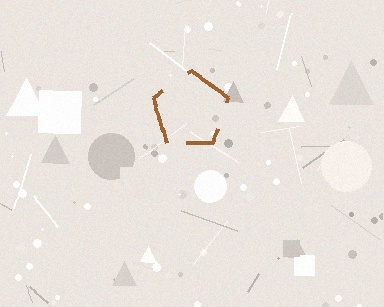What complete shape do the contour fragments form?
The contour fragments form a pentagon.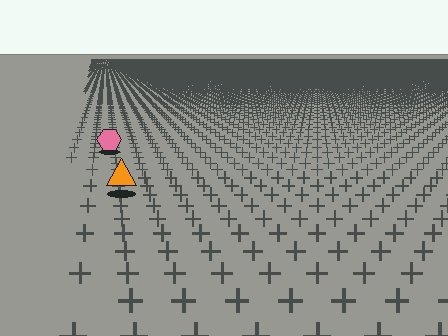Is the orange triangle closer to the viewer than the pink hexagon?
Yes. The orange triangle is closer — you can tell from the texture gradient: the ground texture is coarser near it.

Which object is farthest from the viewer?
The pink hexagon is farthest from the viewer. It appears smaller and the ground texture around it is denser.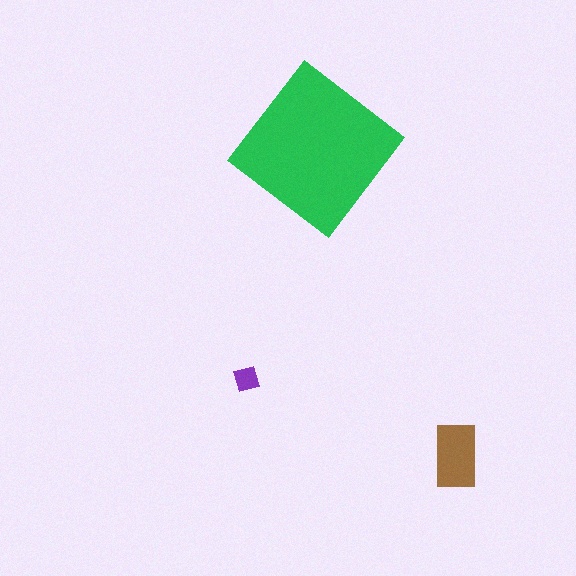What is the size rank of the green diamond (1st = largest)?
1st.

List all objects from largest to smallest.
The green diamond, the brown rectangle, the purple diamond.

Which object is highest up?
The green diamond is topmost.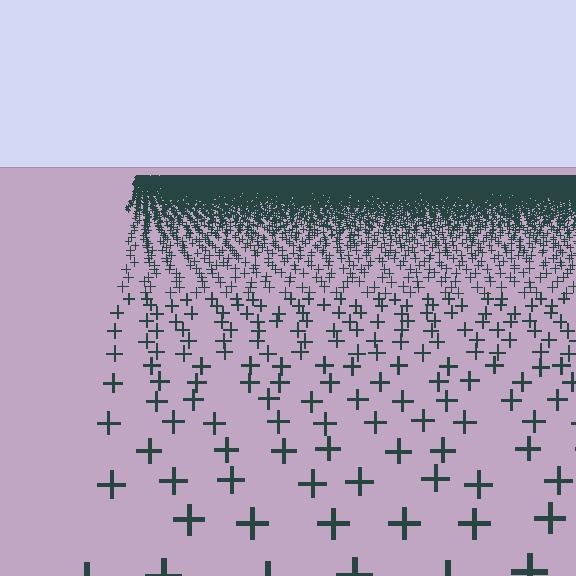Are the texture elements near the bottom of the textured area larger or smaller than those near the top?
Larger. Near the bottom, elements are closer to the viewer and appear at a bigger on-screen size.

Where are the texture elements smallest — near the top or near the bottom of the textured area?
Near the top.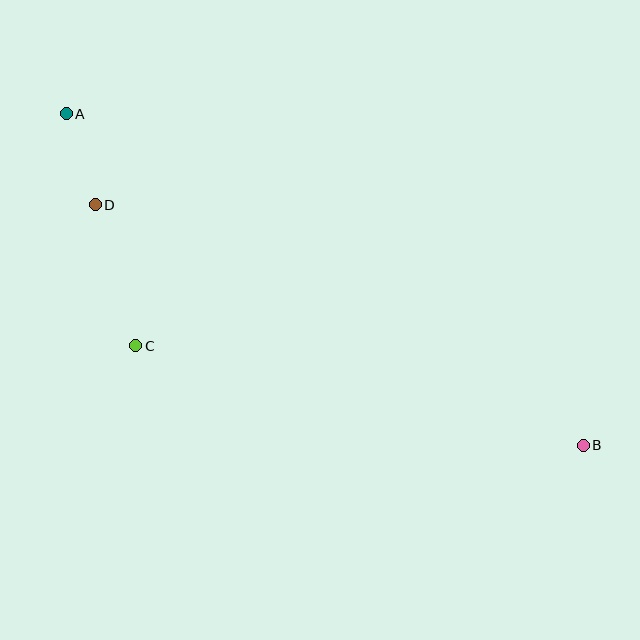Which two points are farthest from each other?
Points A and B are farthest from each other.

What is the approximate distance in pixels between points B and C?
The distance between B and C is approximately 458 pixels.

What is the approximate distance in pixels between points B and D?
The distance between B and D is approximately 544 pixels.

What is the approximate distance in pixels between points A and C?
The distance between A and C is approximately 242 pixels.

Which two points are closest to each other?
Points A and D are closest to each other.